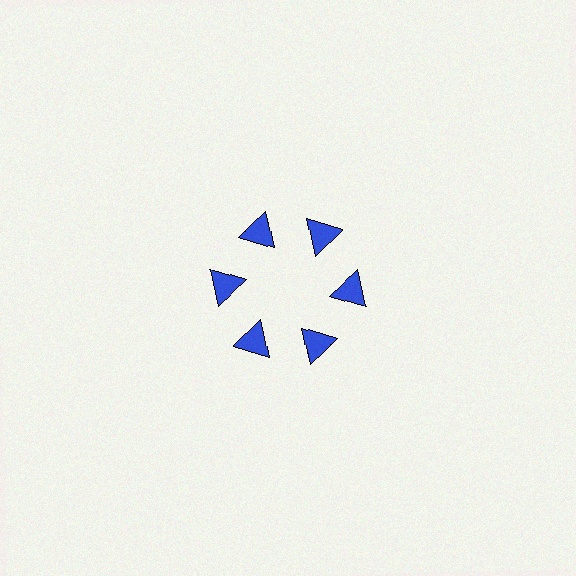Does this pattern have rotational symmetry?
Yes, this pattern has 6-fold rotational symmetry. It looks the same after rotating 60 degrees around the center.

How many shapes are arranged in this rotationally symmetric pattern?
There are 6 shapes, arranged in 6 groups of 1.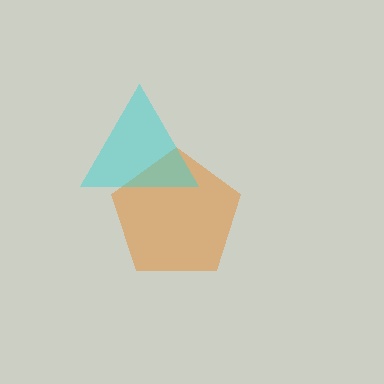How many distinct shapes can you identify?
There are 2 distinct shapes: an orange pentagon, a cyan triangle.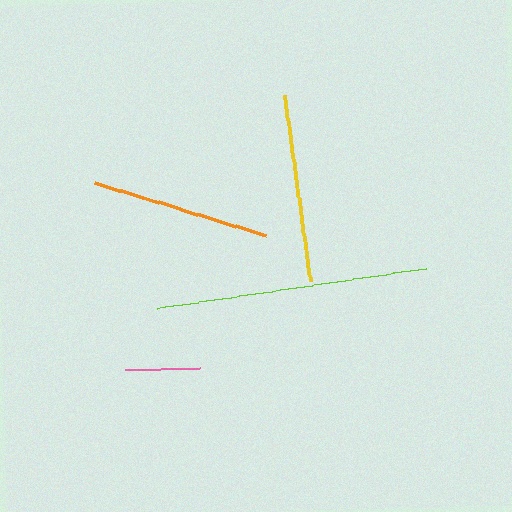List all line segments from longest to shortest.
From longest to shortest: lime, yellow, orange, pink.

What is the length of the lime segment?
The lime segment is approximately 272 pixels long.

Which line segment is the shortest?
The pink line is the shortest at approximately 75 pixels.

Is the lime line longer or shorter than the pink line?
The lime line is longer than the pink line.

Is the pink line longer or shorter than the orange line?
The orange line is longer than the pink line.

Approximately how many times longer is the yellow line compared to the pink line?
The yellow line is approximately 2.5 times the length of the pink line.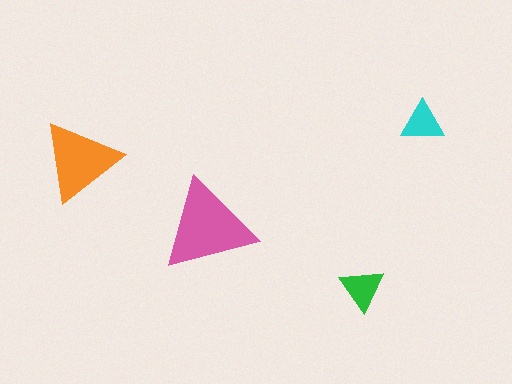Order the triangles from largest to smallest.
the pink one, the orange one, the green one, the cyan one.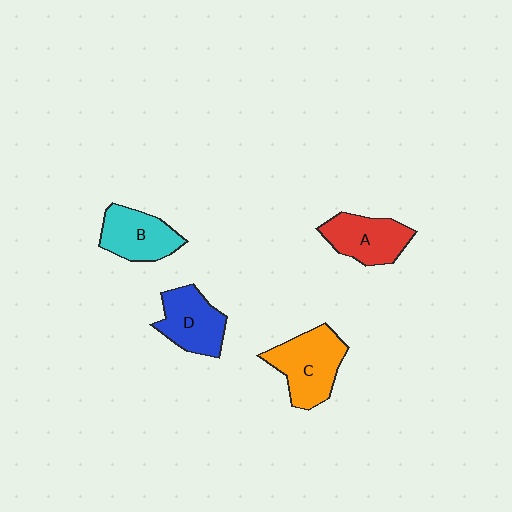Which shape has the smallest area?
Shape B (cyan).